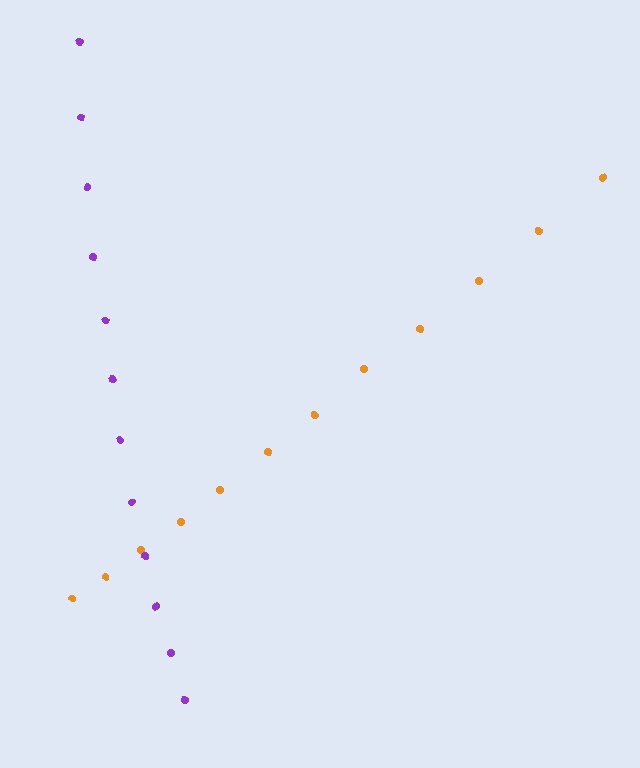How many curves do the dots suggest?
There are 2 distinct paths.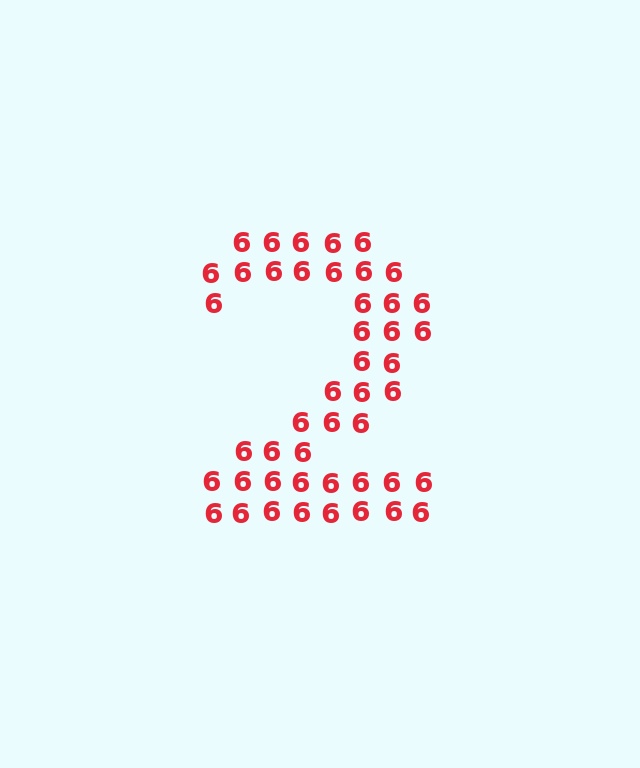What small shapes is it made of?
It is made of small digit 6's.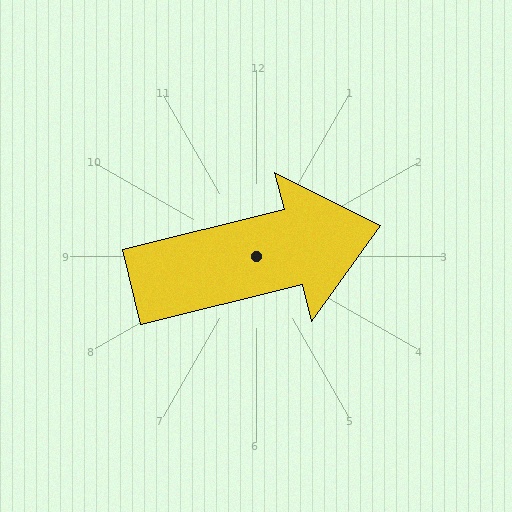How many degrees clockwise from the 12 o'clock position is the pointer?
Approximately 76 degrees.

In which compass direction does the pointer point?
East.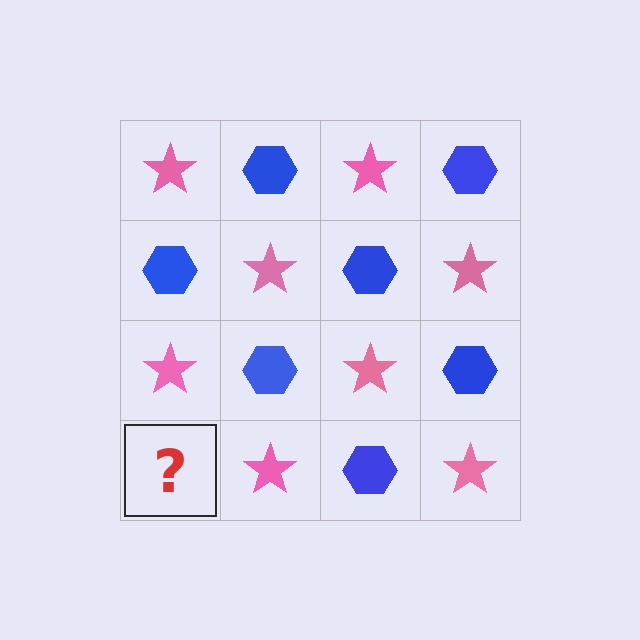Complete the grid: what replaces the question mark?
The question mark should be replaced with a blue hexagon.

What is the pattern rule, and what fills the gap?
The rule is that it alternates pink star and blue hexagon in a checkerboard pattern. The gap should be filled with a blue hexagon.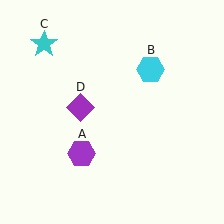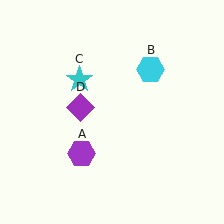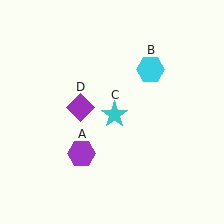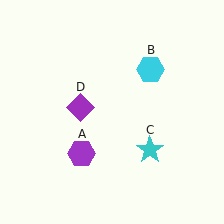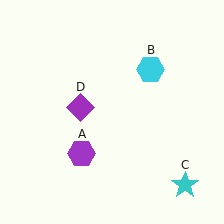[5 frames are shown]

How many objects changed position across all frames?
1 object changed position: cyan star (object C).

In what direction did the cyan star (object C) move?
The cyan star (object C) moved down and to the right.